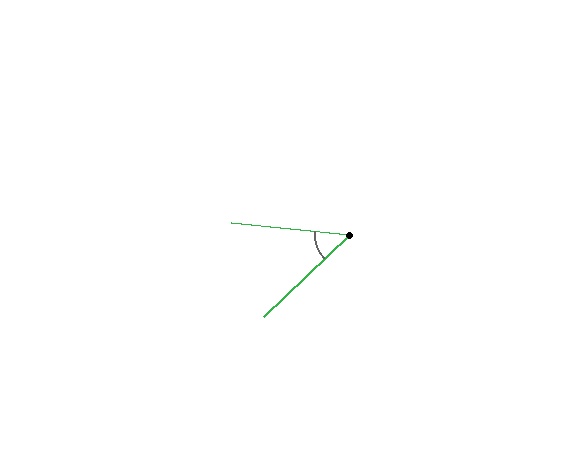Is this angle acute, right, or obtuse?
It is acute.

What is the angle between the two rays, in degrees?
Approximately 50 degrees.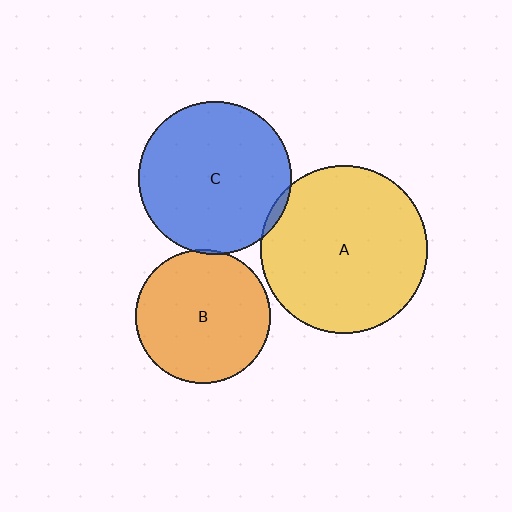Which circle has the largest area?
Circle A (yellow).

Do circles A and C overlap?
Yes.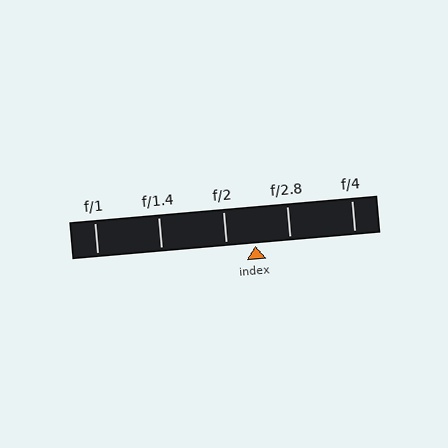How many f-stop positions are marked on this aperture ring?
There are 5 f-stop positions marked.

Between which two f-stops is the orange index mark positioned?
The index mark is between f/2 and f/2.8.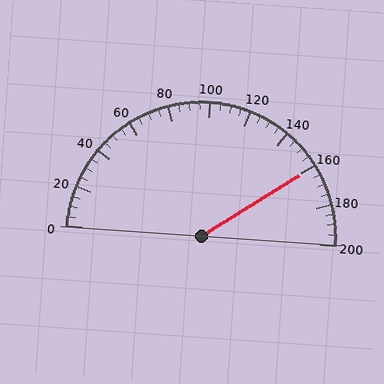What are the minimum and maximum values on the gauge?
The gauge ranges from 0 to 200.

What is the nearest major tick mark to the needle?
The nearest major tick mark is 160.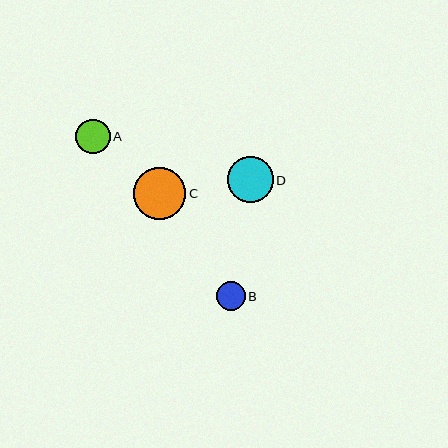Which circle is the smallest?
Circle B is the smallest with a size of approximately 29 pixels.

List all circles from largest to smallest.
From largest to smallest: C, D, A, B.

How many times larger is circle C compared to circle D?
Circle C is approximately 1.1 times the size of circle D.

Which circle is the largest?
Circle C is the largest with a size of approximately 52 pixels.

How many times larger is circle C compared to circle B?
Circle C is approximately 1.8 times the size of circle B.